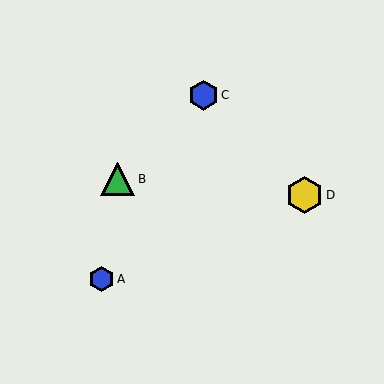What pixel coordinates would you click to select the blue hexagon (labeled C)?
Click at (203, 95) to select the blue hexagon C.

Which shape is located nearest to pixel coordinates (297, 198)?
The yellow hexagon (labeled D) at (305, 195) is nearest to that location.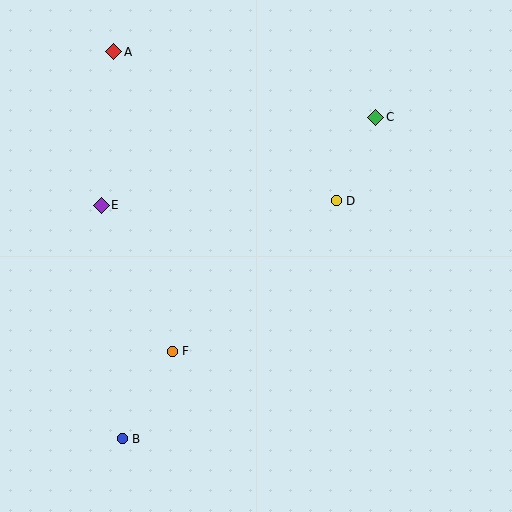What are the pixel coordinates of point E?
Point E is at (101, 205).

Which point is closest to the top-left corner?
Point A is closest to the top-left corner.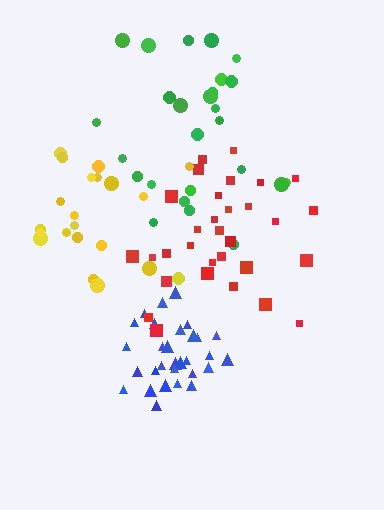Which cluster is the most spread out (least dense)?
Green.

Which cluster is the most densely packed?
Blue.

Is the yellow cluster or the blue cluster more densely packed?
Blue.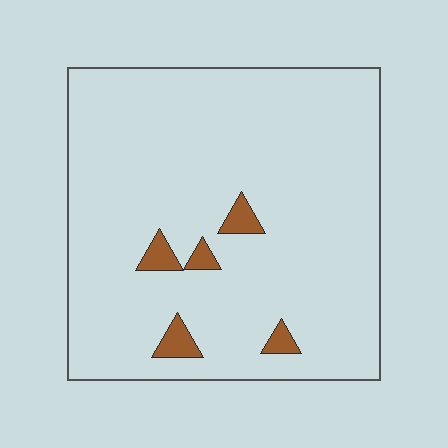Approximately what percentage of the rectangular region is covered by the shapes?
Approximately 5%.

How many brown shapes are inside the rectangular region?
5.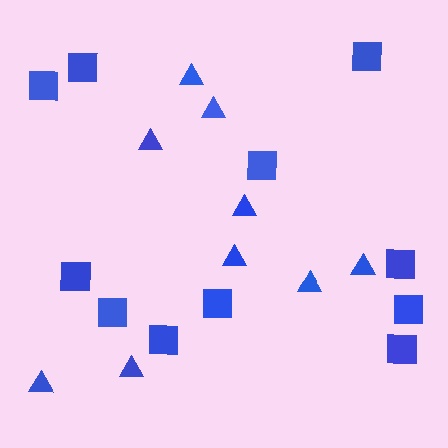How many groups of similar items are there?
There are 2 groups: one group of triangles (9) and one group of squares (11).